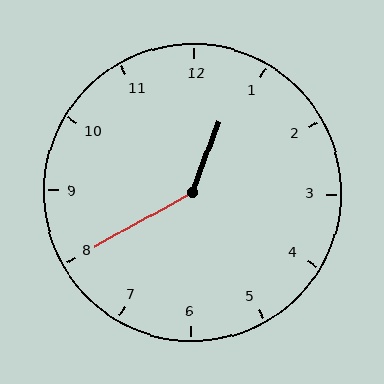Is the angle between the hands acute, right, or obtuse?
It is obtuse.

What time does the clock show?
12:40.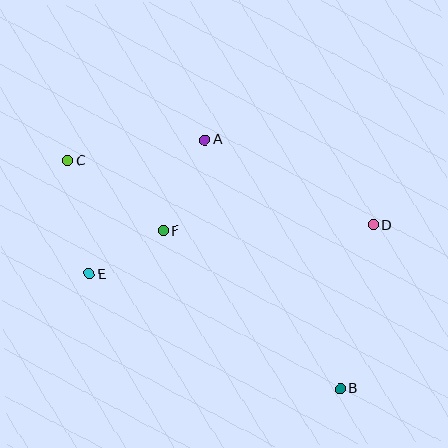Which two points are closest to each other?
Points E and F are closest to each other.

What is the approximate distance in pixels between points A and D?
The distance between A and D is approximately 189 pixels.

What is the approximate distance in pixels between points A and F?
The distance between A and F is approximately 100 pixels.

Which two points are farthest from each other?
Points B and C are farthest from each other.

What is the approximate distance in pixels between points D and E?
The distance between D and E is approximately 288 pixels.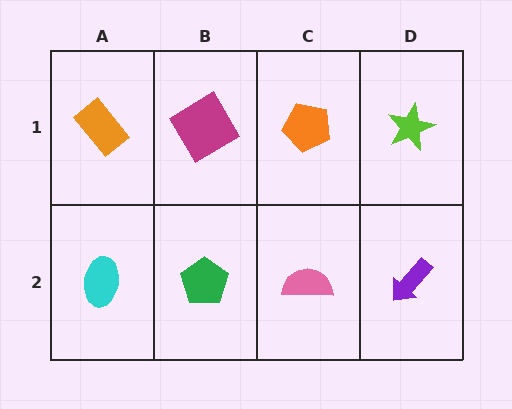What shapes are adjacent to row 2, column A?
An orange rectangle (row 1, column A), a green pentagon (row 2, column B).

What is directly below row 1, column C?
A pink semicircle.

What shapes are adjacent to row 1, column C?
A pink semicircle (row 2, column C), a magenta diamond (row 1, column B), a lime star (row 1, column D).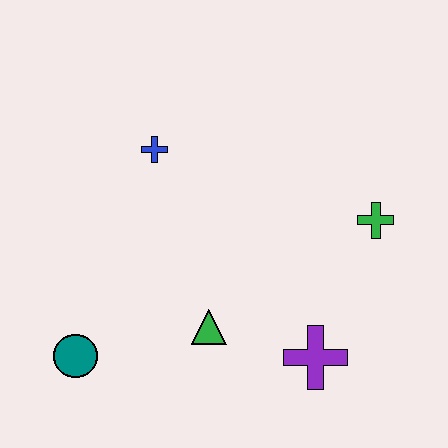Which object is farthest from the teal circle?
The green cross is farthest from the teal circle.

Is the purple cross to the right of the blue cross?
Yes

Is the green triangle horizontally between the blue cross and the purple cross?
Yes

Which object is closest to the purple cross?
The green triangle is closest to the purple cross.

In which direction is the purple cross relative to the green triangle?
The purple cross is to the right of the green triangle.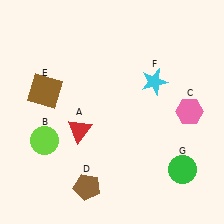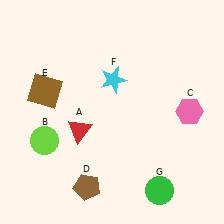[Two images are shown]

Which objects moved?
The objects that moved are: the cyan star (F), the green circle (G).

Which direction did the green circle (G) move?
The green circle (G) moved left.